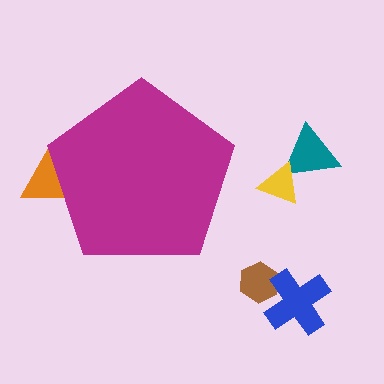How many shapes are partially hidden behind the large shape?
1 shape is partially hidden.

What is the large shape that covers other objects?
A magenta pentagon.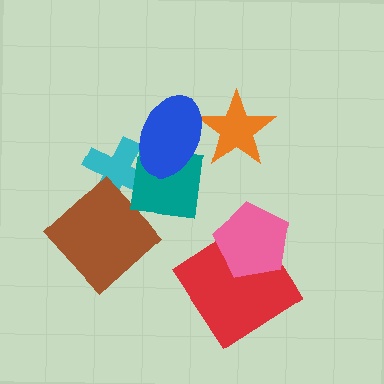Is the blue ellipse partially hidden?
No, no other shape covers it.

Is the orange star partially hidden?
Yes, it is partially covered by another shape.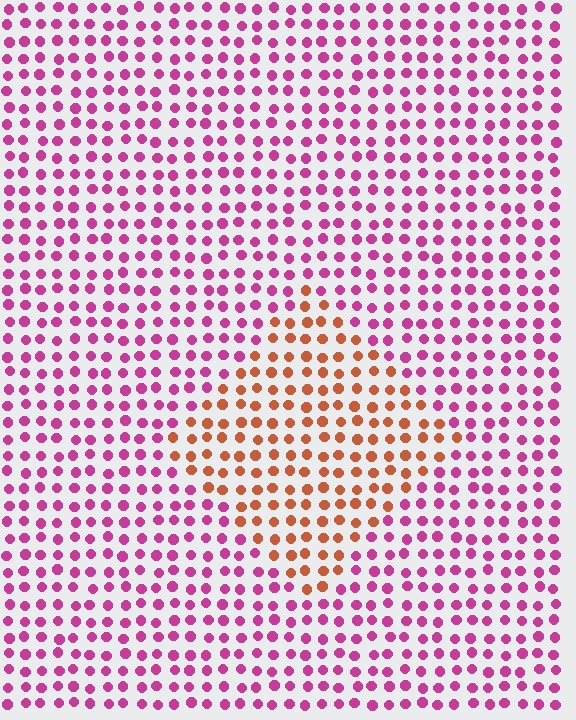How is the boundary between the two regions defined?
The boundary is defined purely by a slight shift in hue (about 56 degrees). Spacing, size, and orientation are identical on both sides.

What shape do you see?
I see a diamond.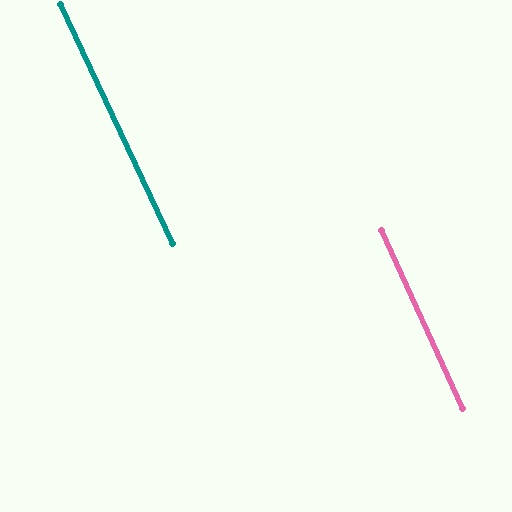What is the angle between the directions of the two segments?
Approximately 0 degrees.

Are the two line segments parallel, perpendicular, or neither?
Parallel — their directions differ by only 0.5°.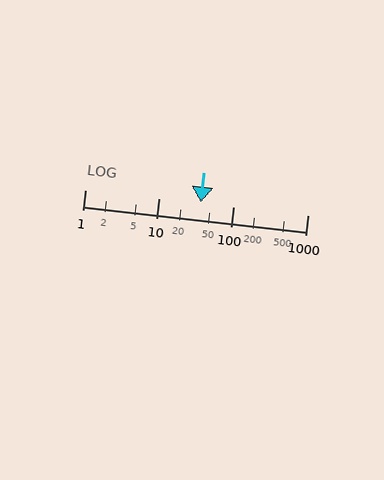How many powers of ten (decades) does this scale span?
The scale spans 3 decades, from 1 to 1000.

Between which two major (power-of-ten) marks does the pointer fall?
The pointer is between 10 and 100.